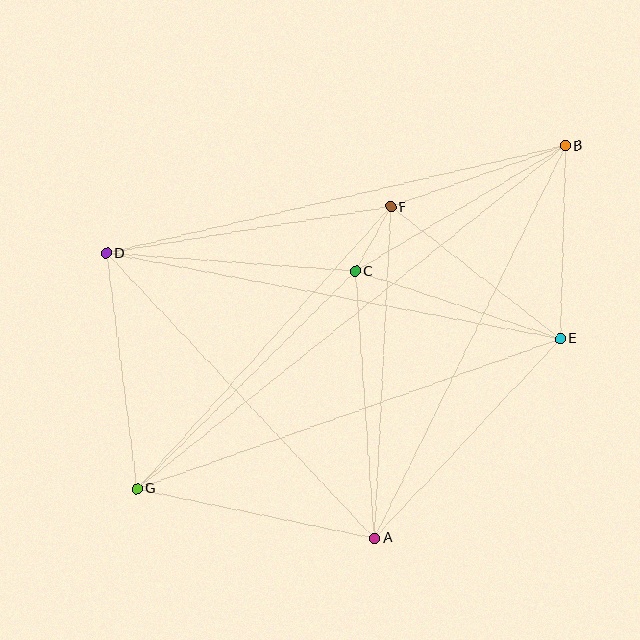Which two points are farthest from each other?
Points B and G are farthest from each other.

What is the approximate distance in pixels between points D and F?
The distance between D and F is approximately 288 pixels.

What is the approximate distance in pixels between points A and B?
The distance between A and B is approximately 437 pixels.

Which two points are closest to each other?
Points C and F are closest to each other.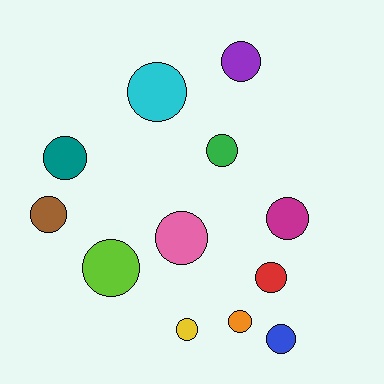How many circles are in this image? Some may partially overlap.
There are 12 circles.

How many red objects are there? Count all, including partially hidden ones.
There is 1 red object.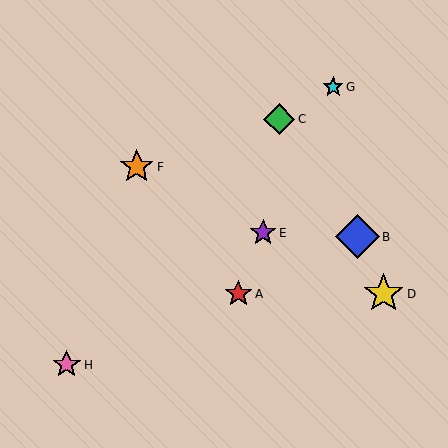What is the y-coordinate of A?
Object A is at y≈294.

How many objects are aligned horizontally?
2 objects (A, D) are aligned horizontally.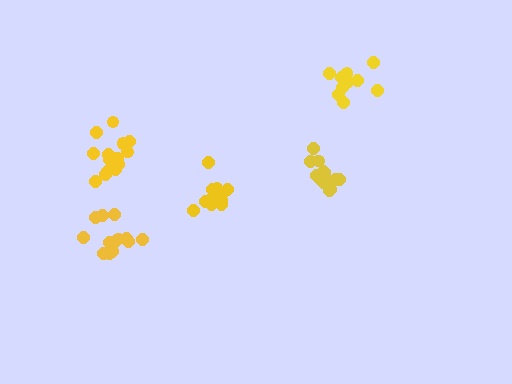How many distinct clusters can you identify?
There are 5 distinct clusters.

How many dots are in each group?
Group 1: 11 dots, Group 2: 13 dots, Group 3: 12 dots, Group 4: 13 dots, Group 5: 15 dots (64 total).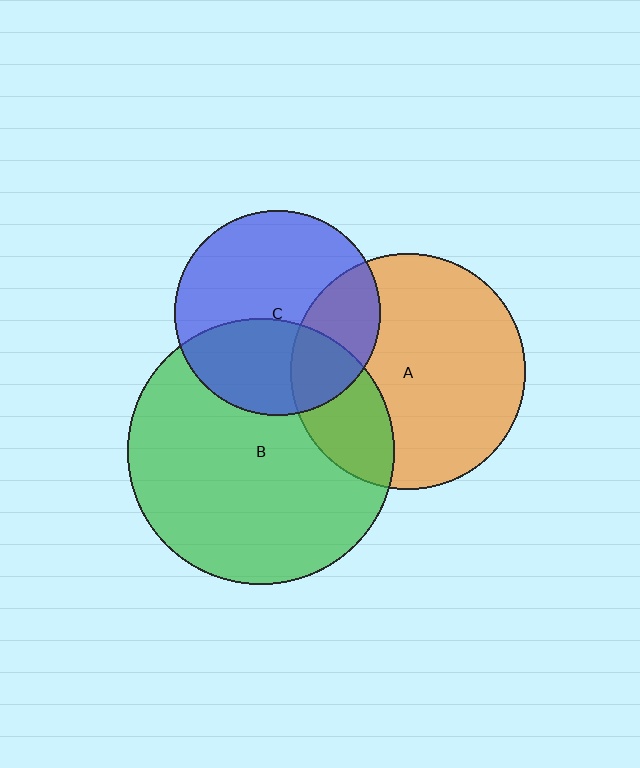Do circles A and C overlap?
Yes.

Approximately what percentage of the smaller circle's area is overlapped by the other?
Approximately 25%.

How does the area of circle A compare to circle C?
Approximately 1.3 times.